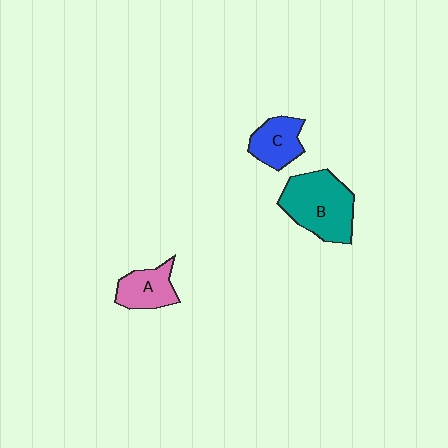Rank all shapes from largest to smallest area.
From largest to smallest: B (teal), C (blue), A (pink).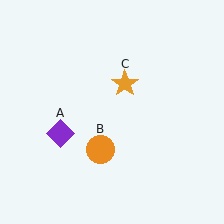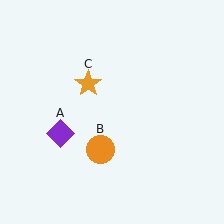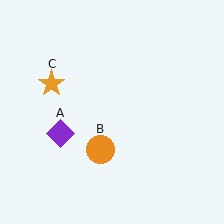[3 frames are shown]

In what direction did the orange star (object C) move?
The orange star (object C) moved left.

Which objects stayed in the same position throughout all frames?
Purple diamond (object A) and orange circle (object B) remained stationary.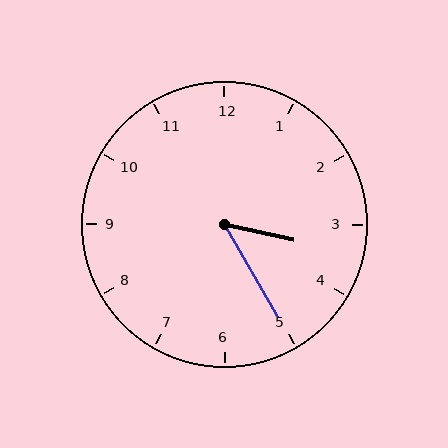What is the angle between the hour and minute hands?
Approximately 48 degrees.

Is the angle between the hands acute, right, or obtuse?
It is acute.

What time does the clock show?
3:25.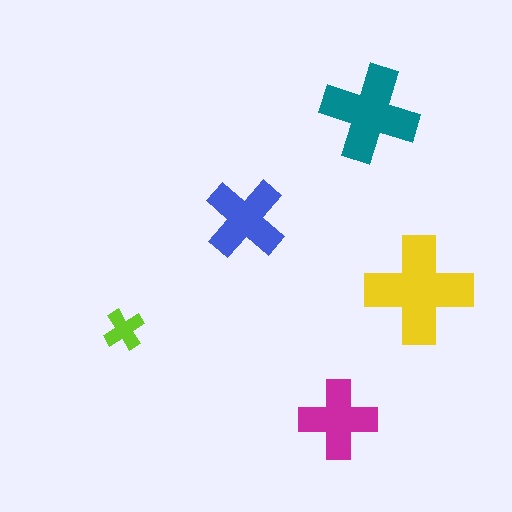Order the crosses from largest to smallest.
the yellow one, the teal one, the blue one, the magenta one, the lime one.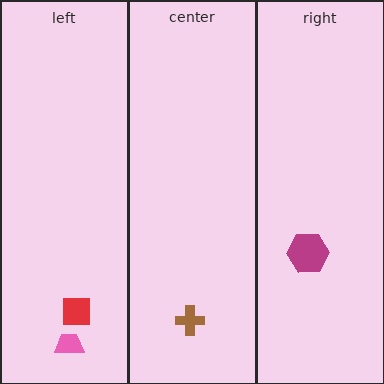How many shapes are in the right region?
1.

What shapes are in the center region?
The brown cross.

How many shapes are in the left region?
2.